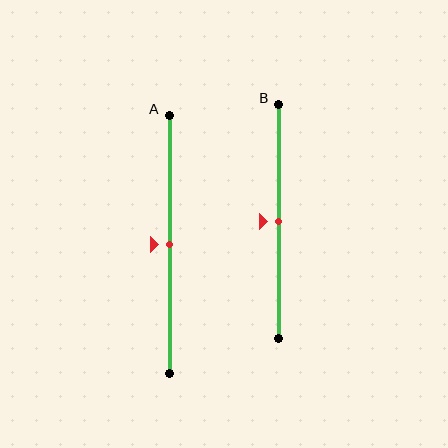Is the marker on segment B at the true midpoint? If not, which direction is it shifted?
Yes, the marker on segment B is at the true midpoint.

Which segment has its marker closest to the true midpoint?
Segment A has its marker closest to the true midpoint.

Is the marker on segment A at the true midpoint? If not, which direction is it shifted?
Yes, the marker on segment A is at the true midpoint.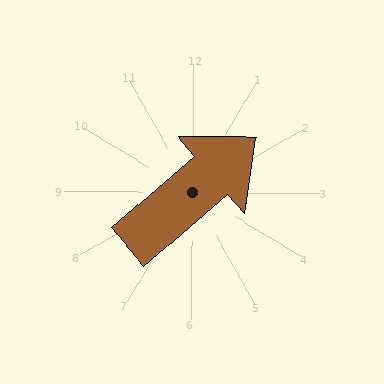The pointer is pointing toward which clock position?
Roughly 2 o'clock.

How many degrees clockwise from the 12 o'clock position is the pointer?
Approximately 49 degrees.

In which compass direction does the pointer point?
Northeast.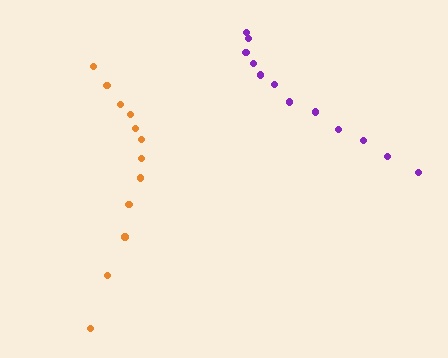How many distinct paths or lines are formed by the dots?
There are 2 distinct paths.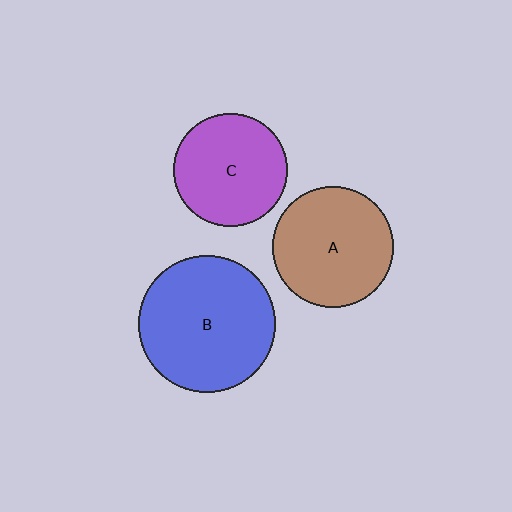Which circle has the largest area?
Circle B (blue).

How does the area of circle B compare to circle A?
Approximately 1.3 times.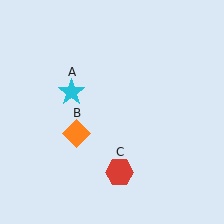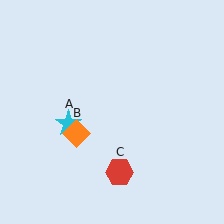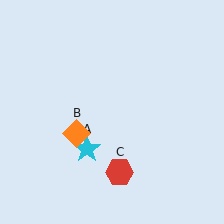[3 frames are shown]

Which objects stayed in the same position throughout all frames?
Orange diamond (object B) and red hexagon (object C) remained stationary.